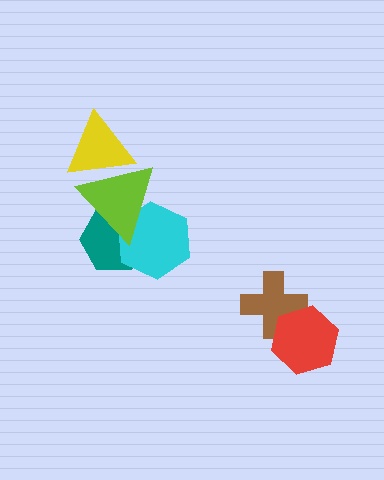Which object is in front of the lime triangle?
The yellow triangle is in front of the lime triangle.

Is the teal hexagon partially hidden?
Yes, it is partially covered by another shape.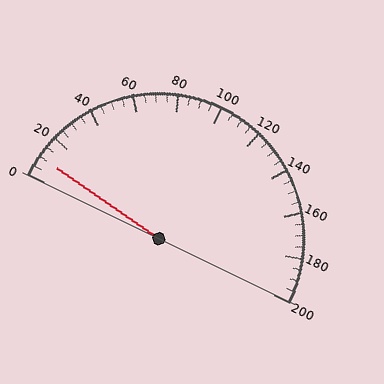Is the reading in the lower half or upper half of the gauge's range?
The reading is in the lower half of the range (0 to 200).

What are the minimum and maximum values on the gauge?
The gauge ranges from 0 to 200.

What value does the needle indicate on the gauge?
The needle indicates approximately 10.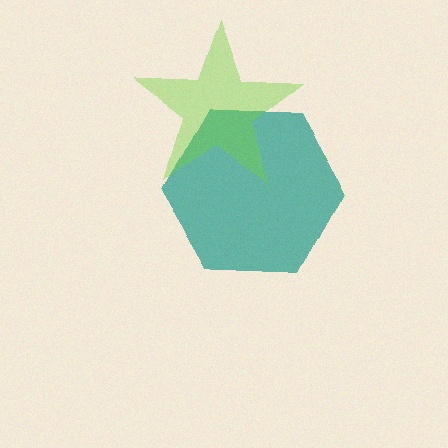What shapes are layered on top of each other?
The layered shapes are: a teal hexagon, a lime star.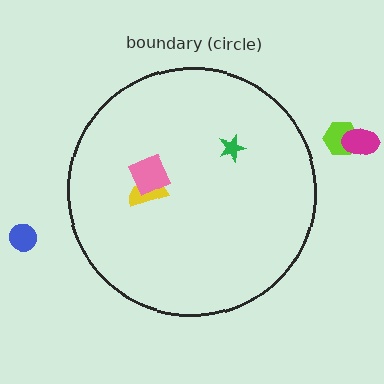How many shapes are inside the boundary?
3 inside, 3 outside.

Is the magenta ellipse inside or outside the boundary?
Outside.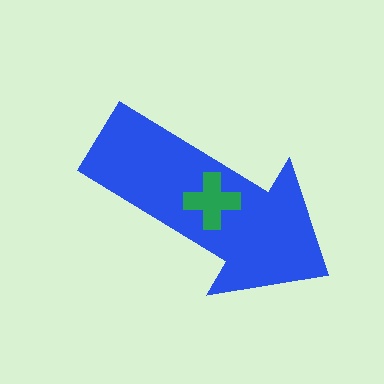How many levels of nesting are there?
2.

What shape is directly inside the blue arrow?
The green cross.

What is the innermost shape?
The green cross.